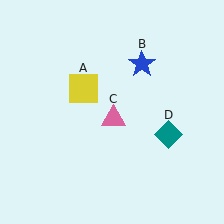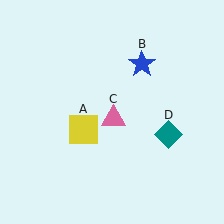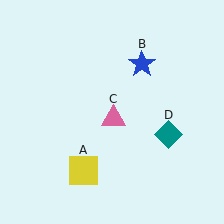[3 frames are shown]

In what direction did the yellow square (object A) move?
The yellow square (object A) moved down.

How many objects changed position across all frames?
1 object changed position: yellow square (object A).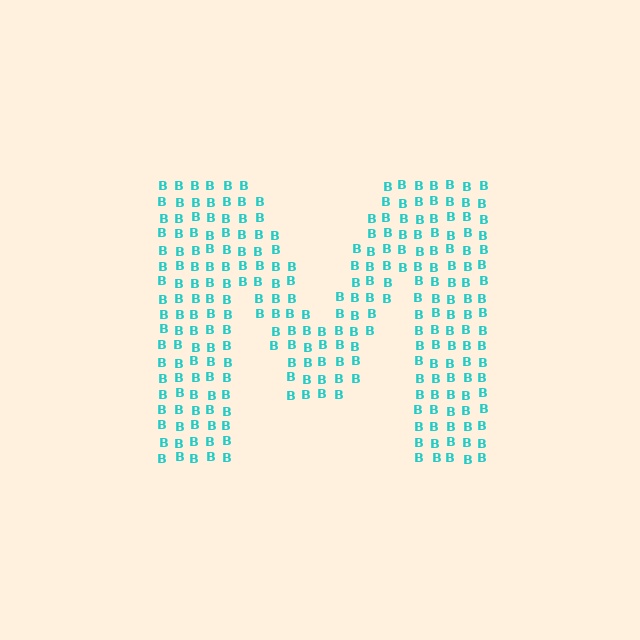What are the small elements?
The small elements are letter B's.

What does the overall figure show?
The overall figure shows the letter M.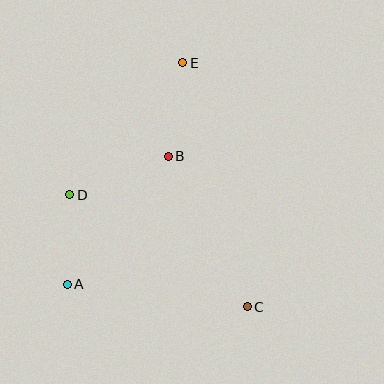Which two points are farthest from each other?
Points C and E are farthest from each other.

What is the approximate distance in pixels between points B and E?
The distance between B and E is approximately 94 pixels.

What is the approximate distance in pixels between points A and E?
The distance between A and E is approximately 250 pixels.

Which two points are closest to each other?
Points A and D are closest to each other.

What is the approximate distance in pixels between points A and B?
The distance between A and B is approximately 163 pixels.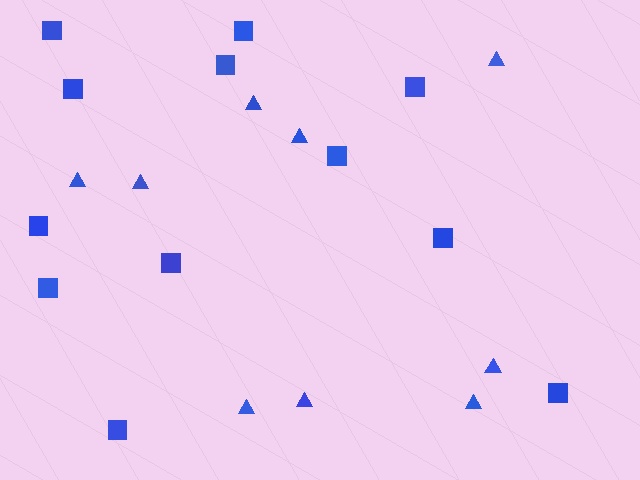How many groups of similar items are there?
There are 2 groups: one group of squares (12) and one group of triangles (9).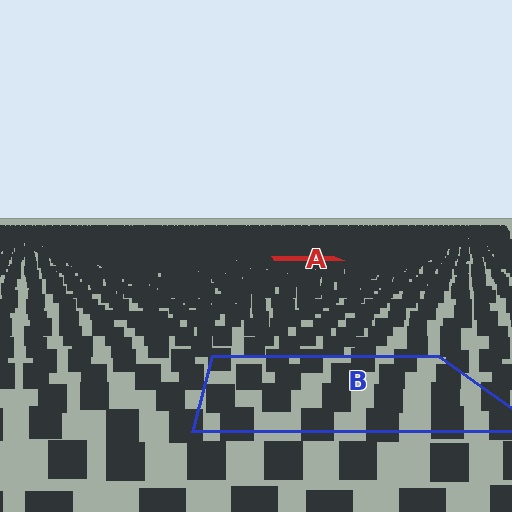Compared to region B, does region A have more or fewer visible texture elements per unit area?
Region A has more texture elements per unit area — they are packed more densely because it is farther away.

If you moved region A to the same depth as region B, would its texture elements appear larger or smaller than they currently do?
They would appear larger. At a closer depth, the same texture elements are projected at a bigger on-screen size.